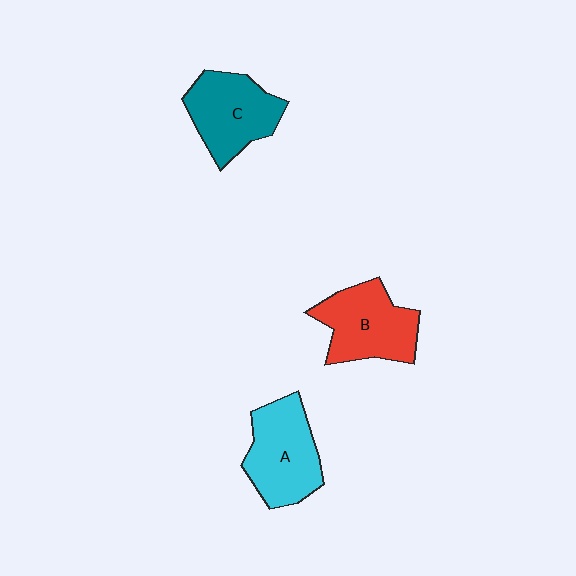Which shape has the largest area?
Shape A (cyan).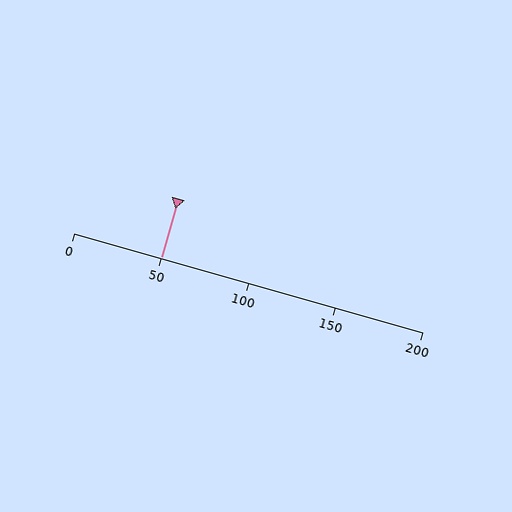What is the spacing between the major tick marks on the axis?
The major ticks are spaced 50 apart.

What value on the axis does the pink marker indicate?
The marker indicates approximately 50.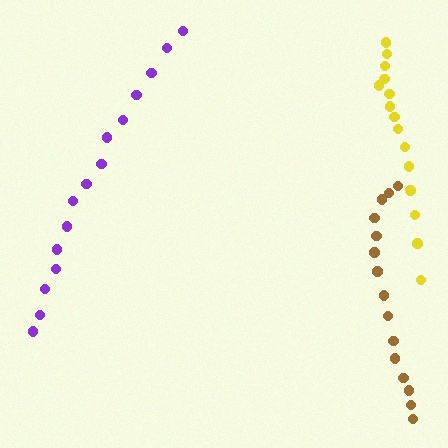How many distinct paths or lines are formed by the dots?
There are 3 distinct paths.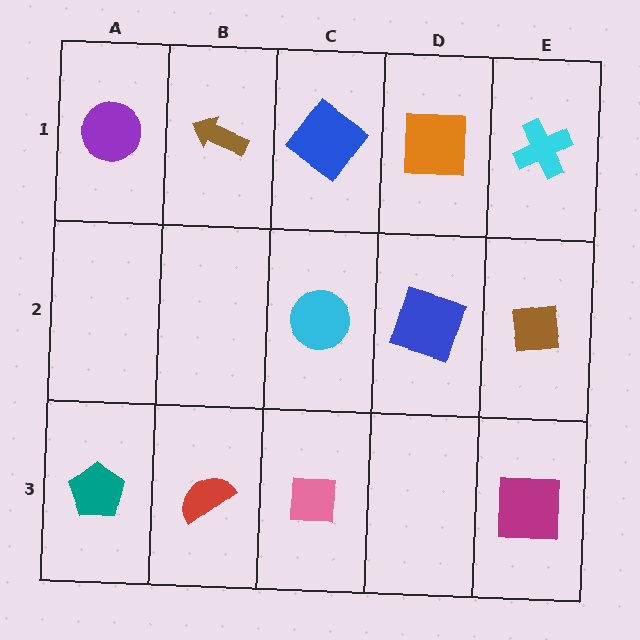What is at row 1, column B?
A brown arrow.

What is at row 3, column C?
A pink square.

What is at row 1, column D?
An orange square.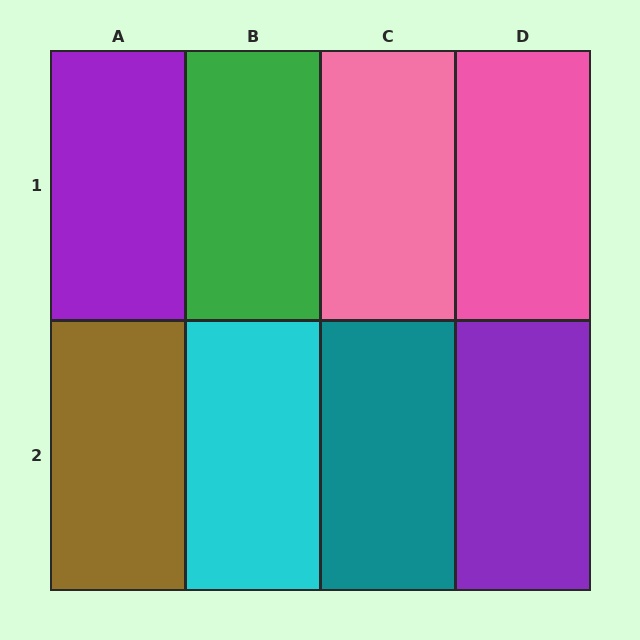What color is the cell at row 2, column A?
Brown.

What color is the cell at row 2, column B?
Cyan.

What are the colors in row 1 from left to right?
Purple, green, pink, pink.